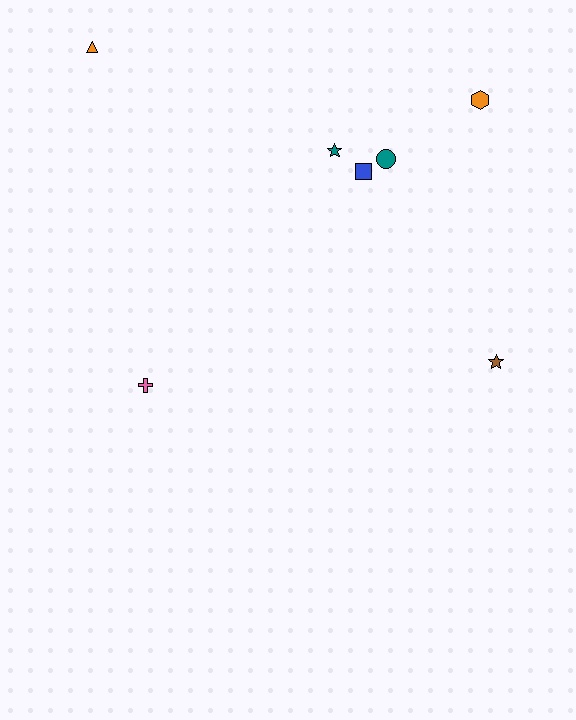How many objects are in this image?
There are 7 objects.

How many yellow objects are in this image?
There are no yellow objects.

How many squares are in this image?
There is 1 square.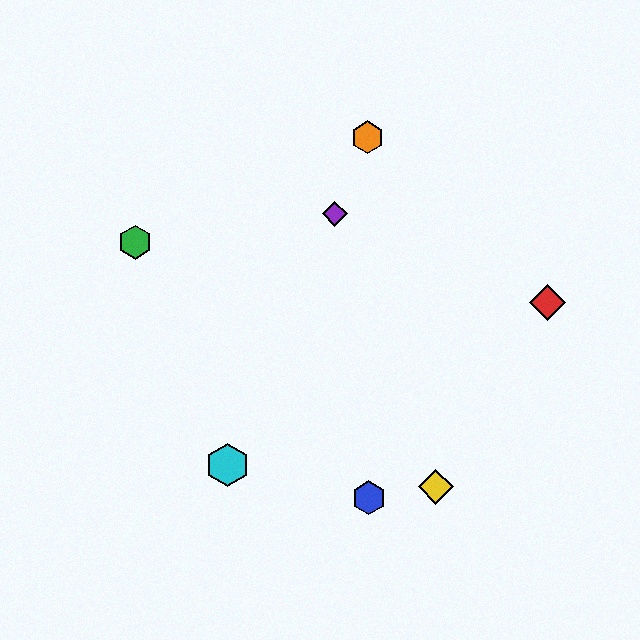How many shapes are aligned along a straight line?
3 shapes (the purple diamond, the orange hexagon, the cyan hexagon) are aligned along a straight line.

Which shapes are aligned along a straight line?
The purple diamond, the orange hexagon, the cyan hexagon are aligned along a straight line.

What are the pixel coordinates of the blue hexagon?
The blue hexagon is at (369, 498).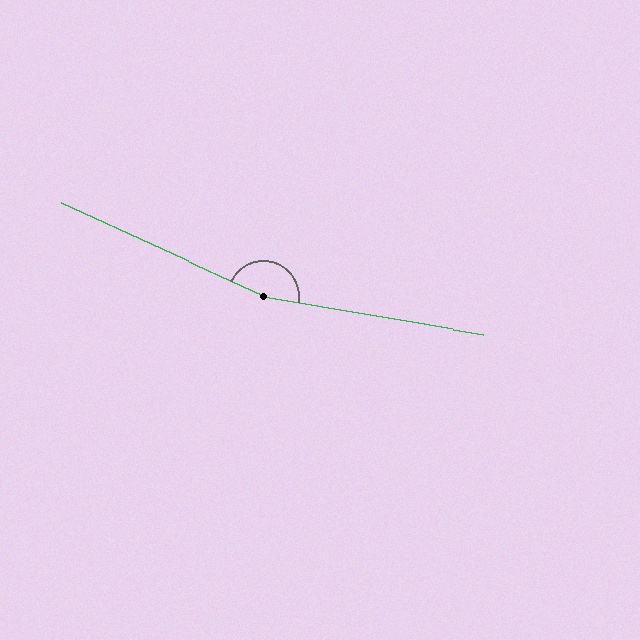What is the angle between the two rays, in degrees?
Approximately 165 degrees.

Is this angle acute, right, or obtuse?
It is obtuse.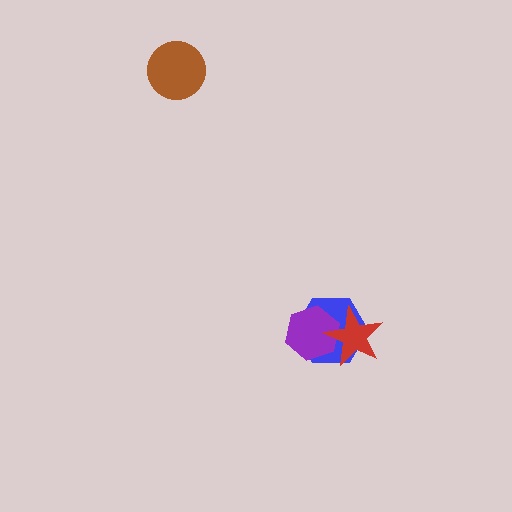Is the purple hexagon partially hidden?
Yes, it is partially covered by another shape.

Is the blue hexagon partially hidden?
Yes, it is partially covered by another shape.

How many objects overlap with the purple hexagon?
2 objects overlap with the purple hexagon.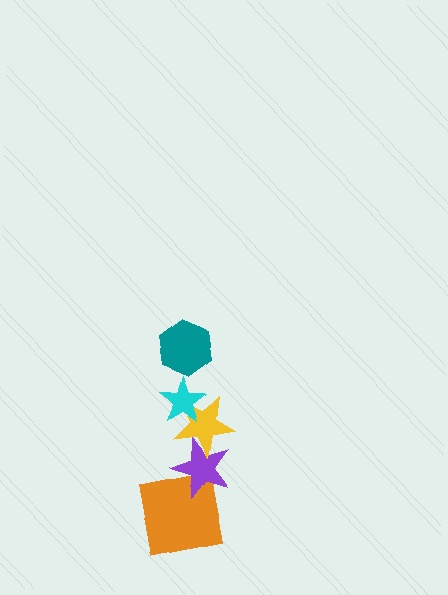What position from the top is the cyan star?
The cyan star is 2nd from the top.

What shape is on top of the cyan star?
The teal hexagon is on top of the cyan star.